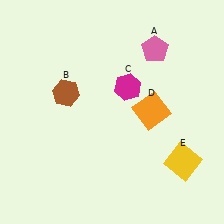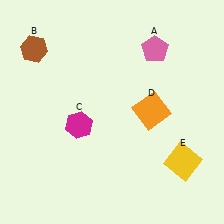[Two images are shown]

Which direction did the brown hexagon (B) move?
The brown hexagon (B) moved up.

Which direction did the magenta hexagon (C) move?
The magenta hexagon (C) moved left.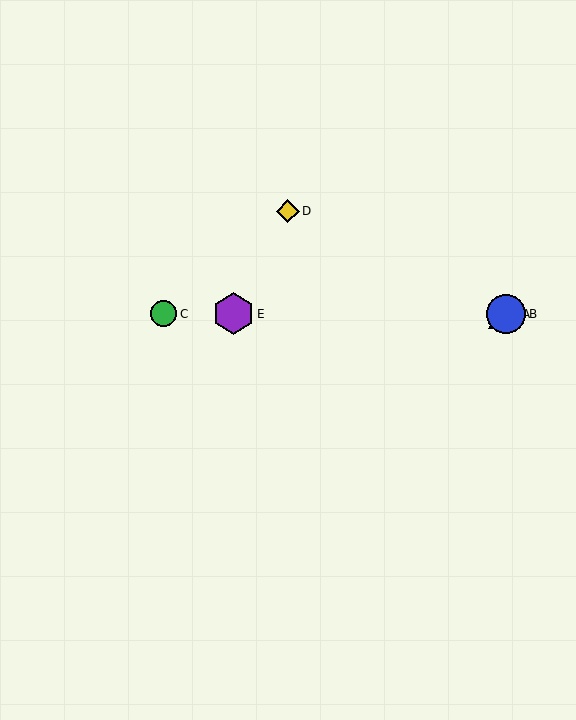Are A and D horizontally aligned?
No, A is at y≈314 and D is at y≈211.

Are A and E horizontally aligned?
Yes, both are at y≈314.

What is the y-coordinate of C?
Object C is at y≈314.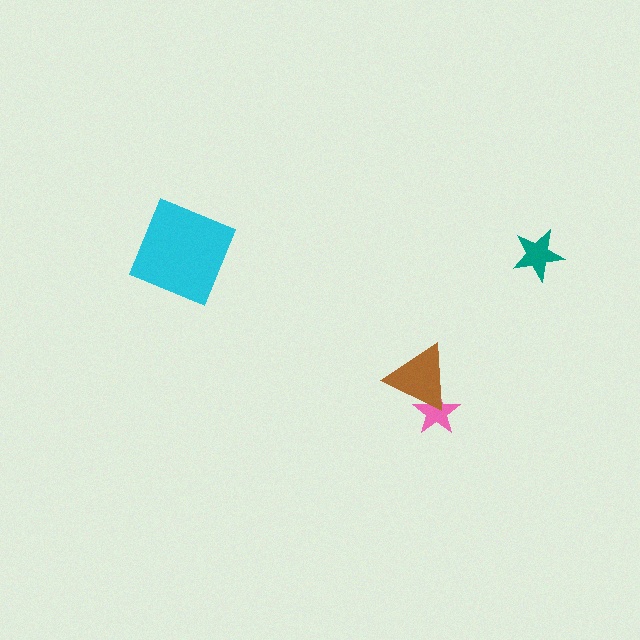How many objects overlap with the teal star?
0 objects overlap with the teal star.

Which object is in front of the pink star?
The brown triangle is in front of the pink star.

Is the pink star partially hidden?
Yes, it is partially covered by another shape.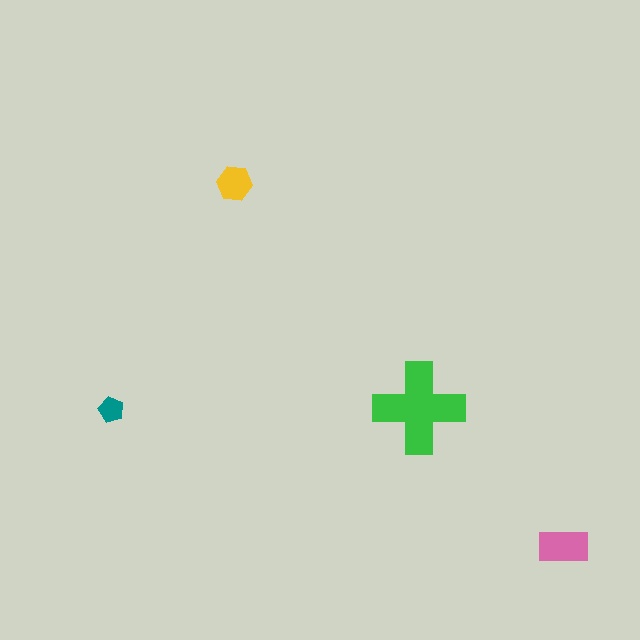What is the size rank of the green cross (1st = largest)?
1st.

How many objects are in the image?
There are 4 objects in the image.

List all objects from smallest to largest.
The teal pentagon, the yellow hexagon, the pink rectangle, the green cross.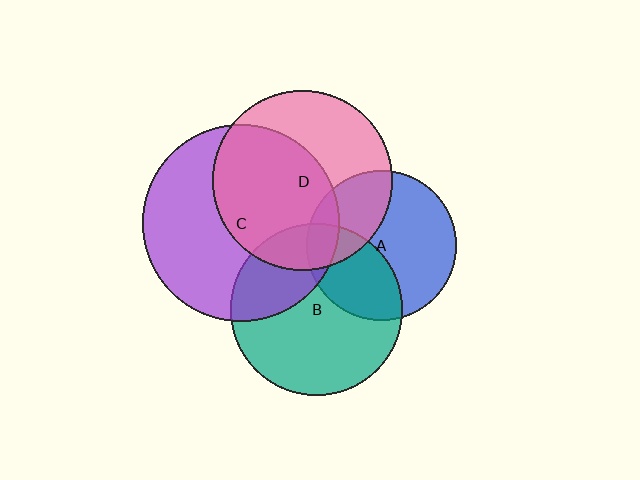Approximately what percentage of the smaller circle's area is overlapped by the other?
Approximately 55%.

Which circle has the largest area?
Circle C (purple).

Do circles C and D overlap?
Yes.